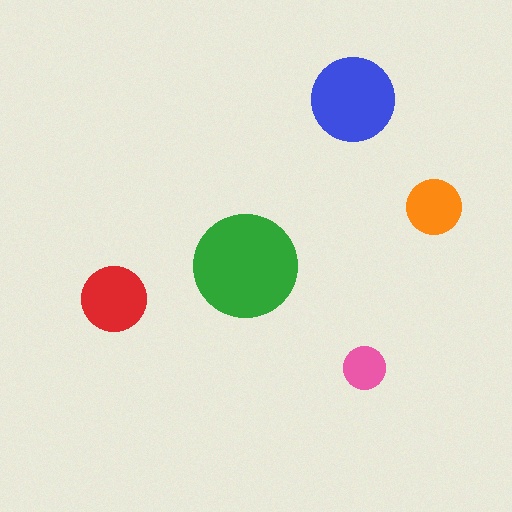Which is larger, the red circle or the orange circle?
The red one.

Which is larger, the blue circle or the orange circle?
The blue one.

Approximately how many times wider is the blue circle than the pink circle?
About 2 times wider.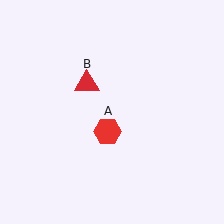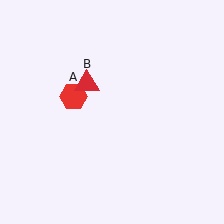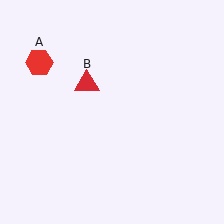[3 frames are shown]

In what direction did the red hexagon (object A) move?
The red hexagon (object A) moved up and to the left.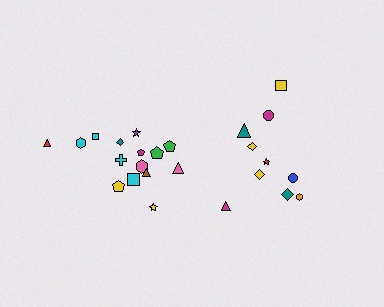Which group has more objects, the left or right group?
The left group.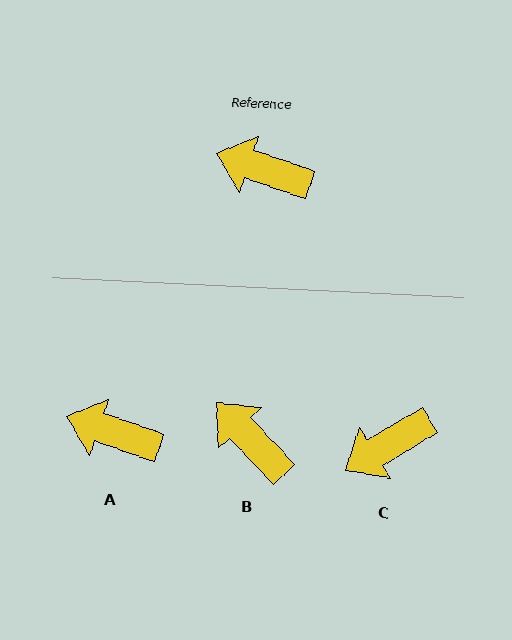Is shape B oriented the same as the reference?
No, it is off by about 28 degrees.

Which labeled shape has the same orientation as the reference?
A.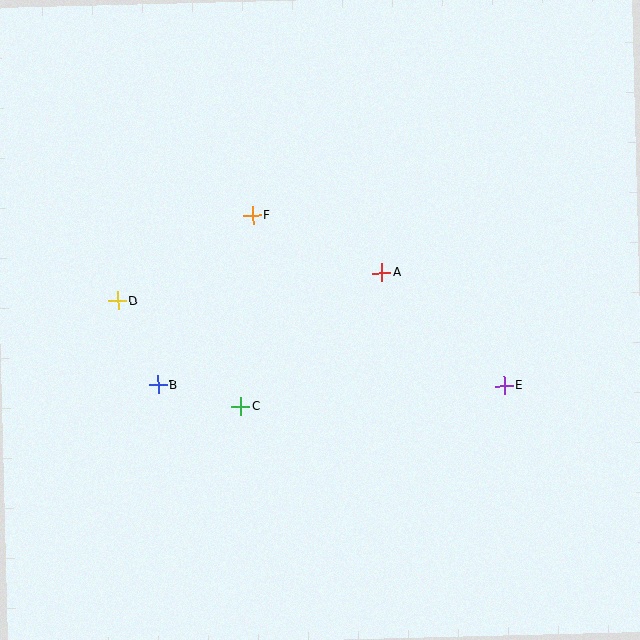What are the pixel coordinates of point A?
Point A is at (382, 273).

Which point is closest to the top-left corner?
Point D is closest to the top-left corner.